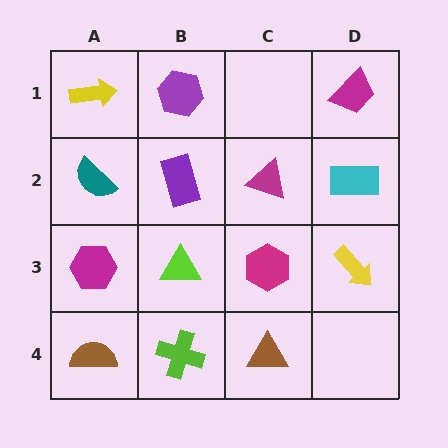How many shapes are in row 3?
4 shapes.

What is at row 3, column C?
A magenta hexagon.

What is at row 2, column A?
A teal semicircle.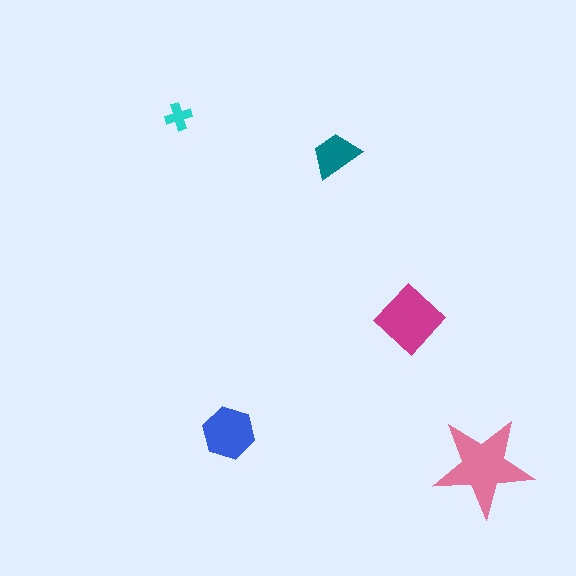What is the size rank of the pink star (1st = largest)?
1st.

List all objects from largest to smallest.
The pink star, the magenta diamond, the blue hexagon, the teal trapezoid, the cyan cross.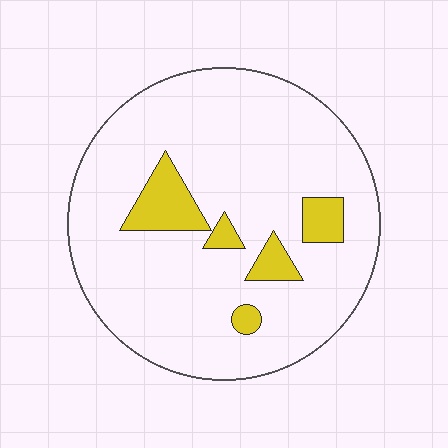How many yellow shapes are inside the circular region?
5.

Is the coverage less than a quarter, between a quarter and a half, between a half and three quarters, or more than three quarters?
Less than a quarter.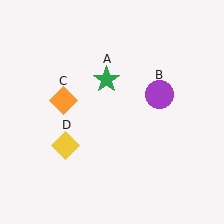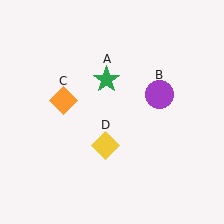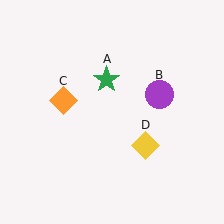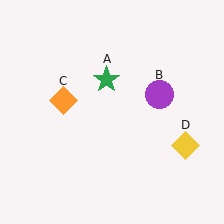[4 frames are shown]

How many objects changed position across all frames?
1 object changed position: yellow diamond (object D).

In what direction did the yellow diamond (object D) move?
The yellow diamond (object D) moved right.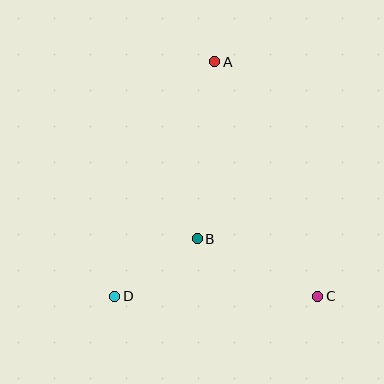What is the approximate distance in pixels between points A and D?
The distance between A and D is approximately 255 pixels.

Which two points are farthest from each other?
Points A and C are farthest from each other.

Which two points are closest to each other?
Points B and D are closest to each other.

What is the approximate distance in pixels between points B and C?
The distance between B and C is approximately 134 pixels.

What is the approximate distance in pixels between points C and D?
The distance between C and D is approximately 203 pixels.